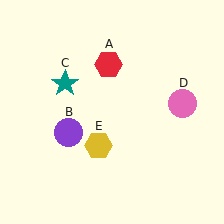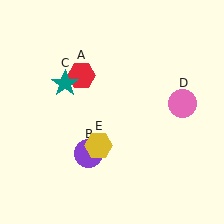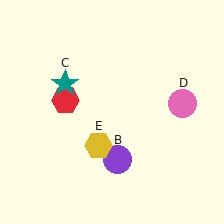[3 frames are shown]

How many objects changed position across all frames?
2 objects changed position: red hexagon (object A), purple circle (object B).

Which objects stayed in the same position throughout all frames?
Teal star (object C) and pink circle (object D) and yellow hexagon (object E) remained stationary.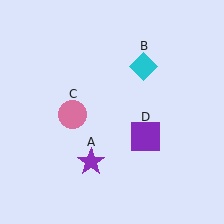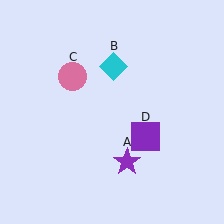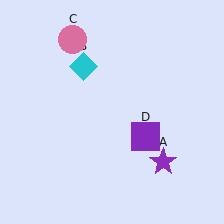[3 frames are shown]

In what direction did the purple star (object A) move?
The purple star (object A) moved right.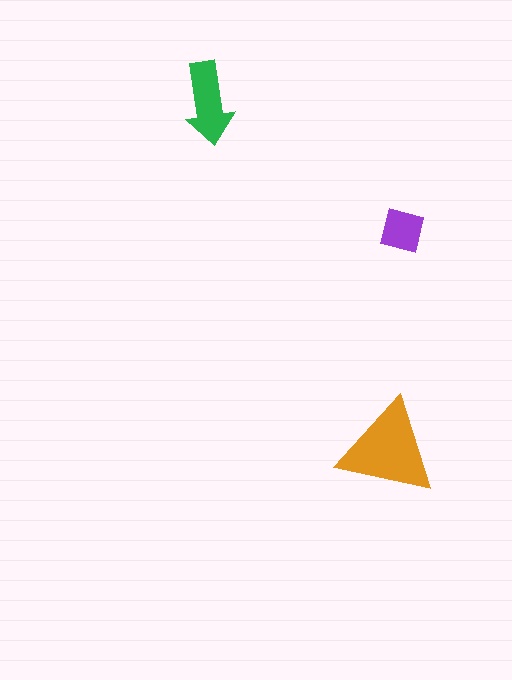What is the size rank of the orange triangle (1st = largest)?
1st.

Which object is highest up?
The green arrow is topmost.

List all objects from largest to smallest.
The orange triangle, the green arrow, the purple square.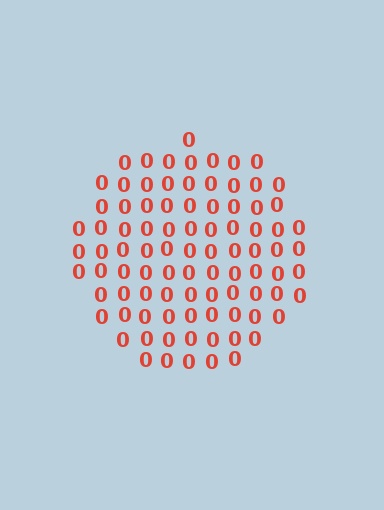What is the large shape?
The large shape is a circle.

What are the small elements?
The small elements are digit 0's.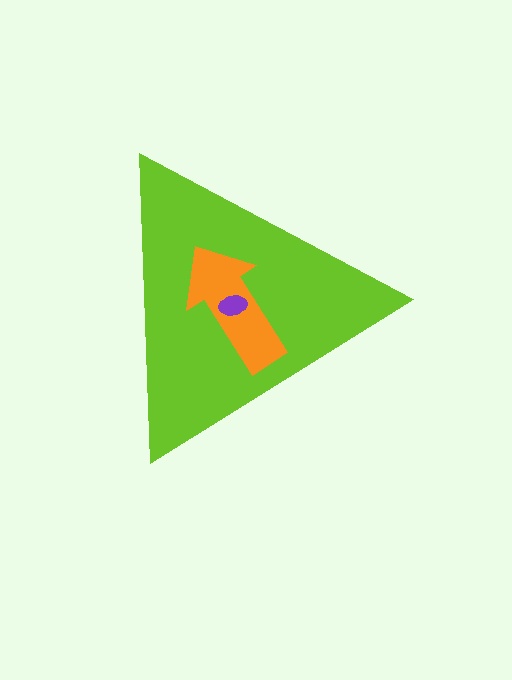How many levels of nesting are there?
3.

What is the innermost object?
The purple ellipse.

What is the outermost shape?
The lime triangle.